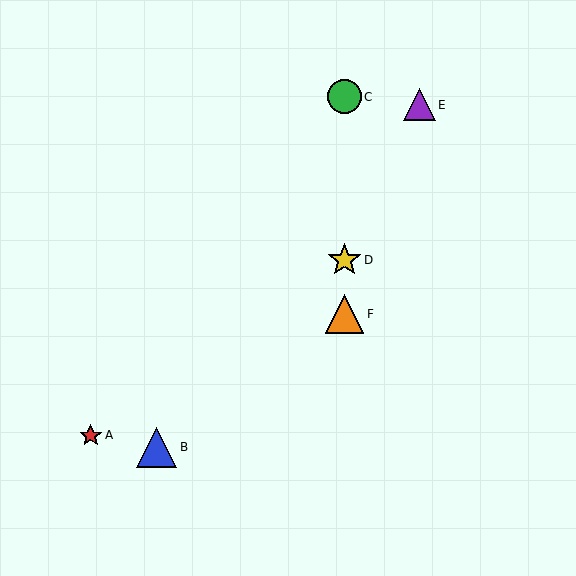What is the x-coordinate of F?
Object F is at x≈344.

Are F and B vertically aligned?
No, F is at x≈344 and B is at x≈156.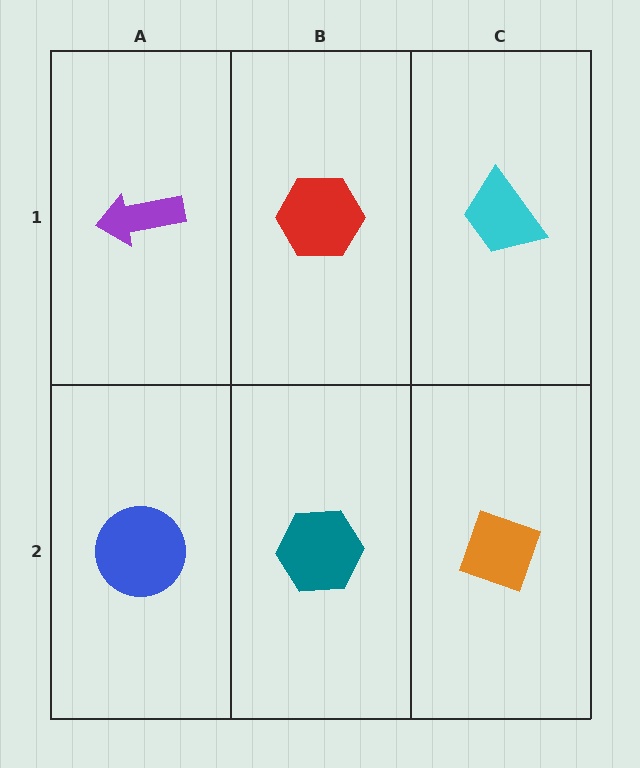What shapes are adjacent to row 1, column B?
A teal hexagon (row 2, column B), a purple arrow (row 1, column A), a cyan trapezoid (row 1, column C).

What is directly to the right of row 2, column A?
A teal hexagon.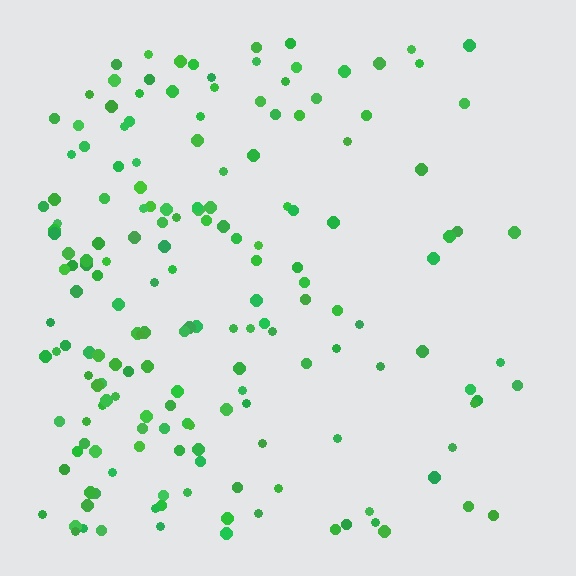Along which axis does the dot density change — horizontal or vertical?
Horizontal.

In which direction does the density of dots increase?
From right to left, with the left side densest.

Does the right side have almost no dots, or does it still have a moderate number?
Still a moderate number, just noticeably fewer than the left.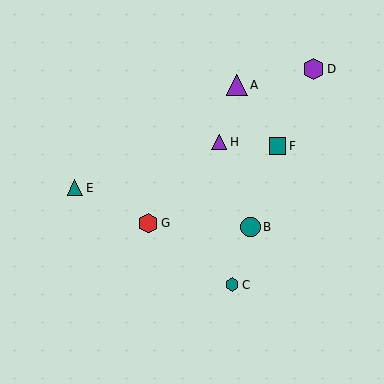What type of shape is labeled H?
Shape H is a purple triangle.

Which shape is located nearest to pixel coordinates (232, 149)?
The purple triangle (labeled H) at (219, 142) is nearest to that location.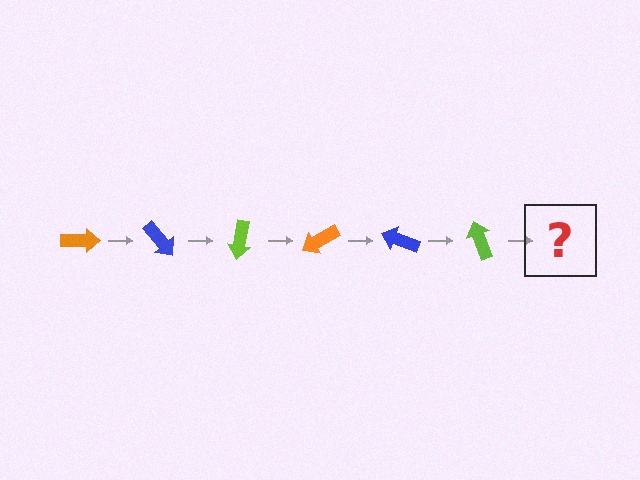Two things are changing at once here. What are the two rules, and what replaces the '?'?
The two rules are that it rotates 50 degrees each step and the color cycles through orange, blue, and lime. The '?' should be an orange arrow, rotated 300 degrees from the start.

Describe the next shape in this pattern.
It should be an orange arrow, rotated 300 degrees from the start.